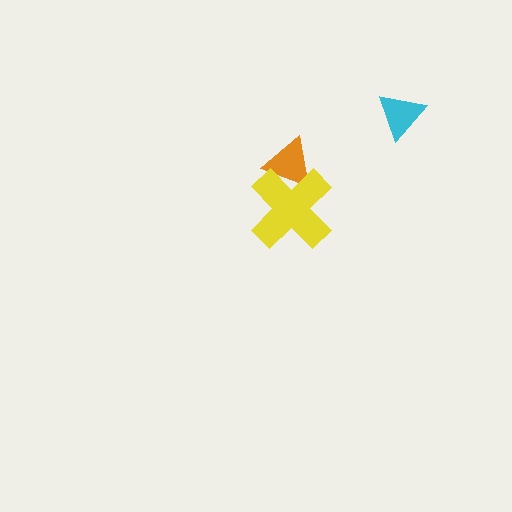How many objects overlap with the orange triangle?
1 object overlaps with the orange triangle.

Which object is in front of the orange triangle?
The yellow cross is in front of the orange triangle.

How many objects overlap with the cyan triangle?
0 objects overlap with the cyan triangle.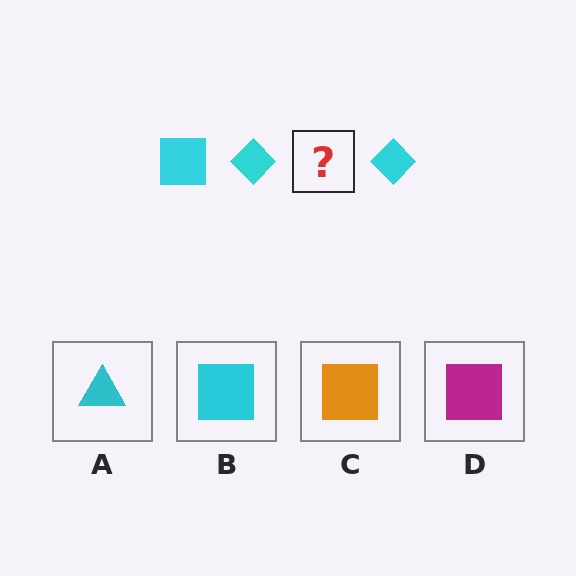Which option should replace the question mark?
Option B.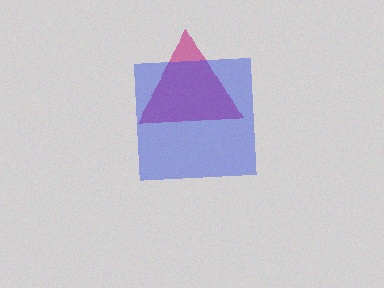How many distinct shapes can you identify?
There are 2 distinct shapes: a magenta triangle, a blue square.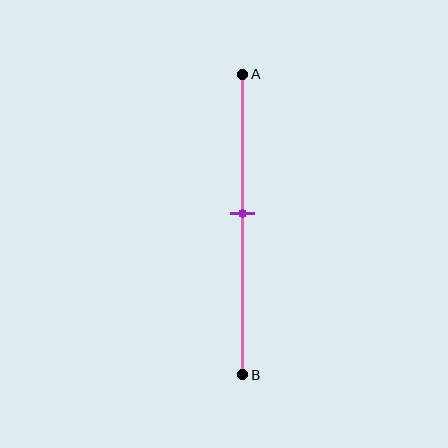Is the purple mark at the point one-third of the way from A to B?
No, the mark is at about 45% from A, not at the 33% one-third point.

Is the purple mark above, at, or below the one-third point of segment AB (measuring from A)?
The purple mark is below the one-third point of segment AB.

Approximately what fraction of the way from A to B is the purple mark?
The purple mark is approximately 45% of the way from A to B.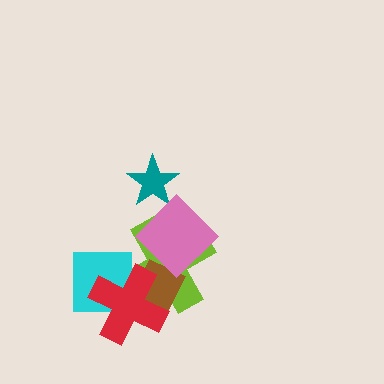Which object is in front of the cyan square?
The red cross is in front of the cyan square.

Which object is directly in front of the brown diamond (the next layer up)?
The pink diamond is directly in front of the brown diamond.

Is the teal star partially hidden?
Yes, it is partially covered by another shape.